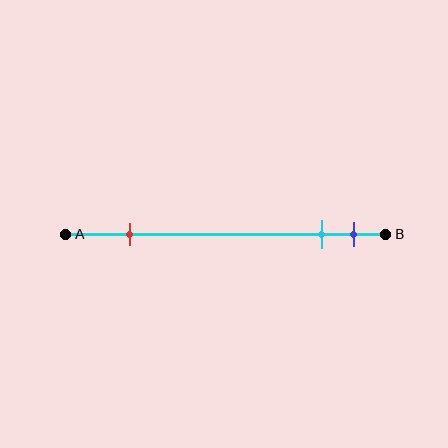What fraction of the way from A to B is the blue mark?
The blue mark is approximately 90% (0.9) of the way from A to B.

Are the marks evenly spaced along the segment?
No, the marks are not evenly spaced.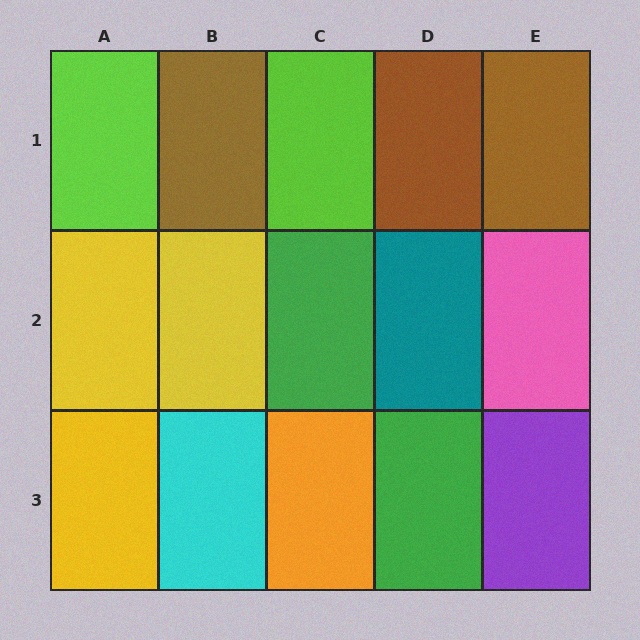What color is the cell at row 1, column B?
Brown.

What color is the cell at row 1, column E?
Brown.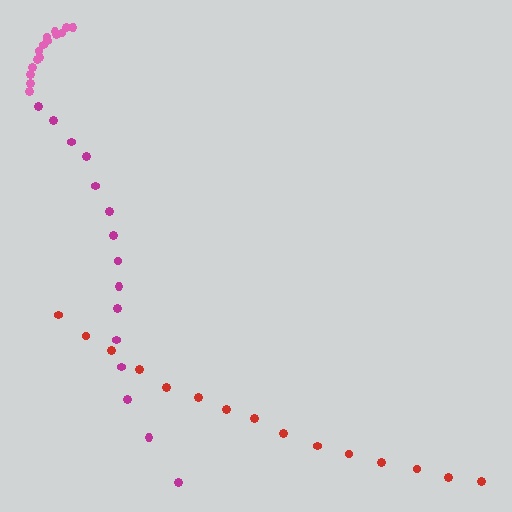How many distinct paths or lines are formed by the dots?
There are 3 distinct paths.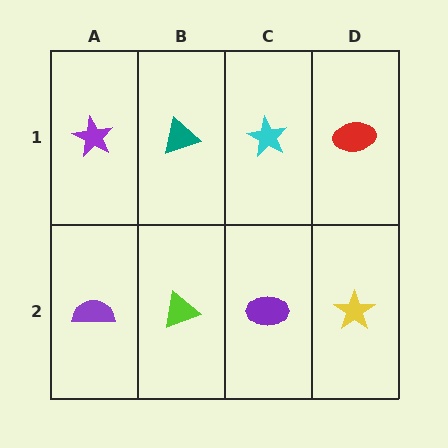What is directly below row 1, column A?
A purple semicircle.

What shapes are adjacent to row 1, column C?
A purple ellipse (row 2, column C), a teal triangle (row 1, column B), a red ellipse (row 1, column D).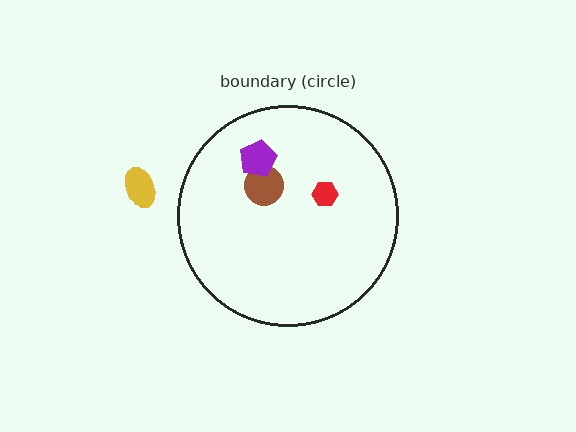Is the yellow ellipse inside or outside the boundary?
Outside.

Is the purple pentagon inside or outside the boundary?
Inside.